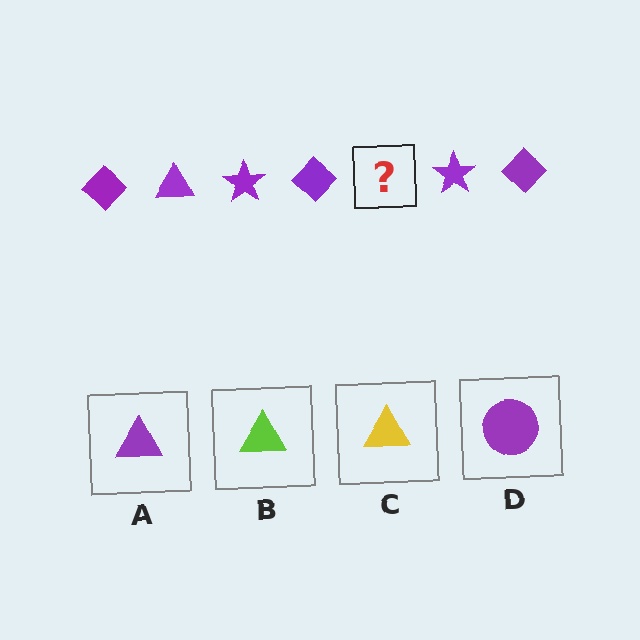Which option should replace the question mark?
Option A.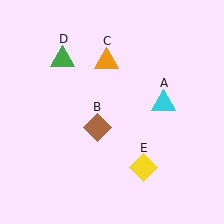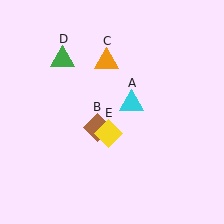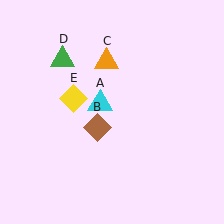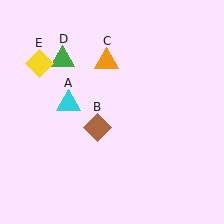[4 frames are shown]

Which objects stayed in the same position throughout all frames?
Brown diamond (object B) and orange triangle (object C) and green triangle (object D) remained stationary.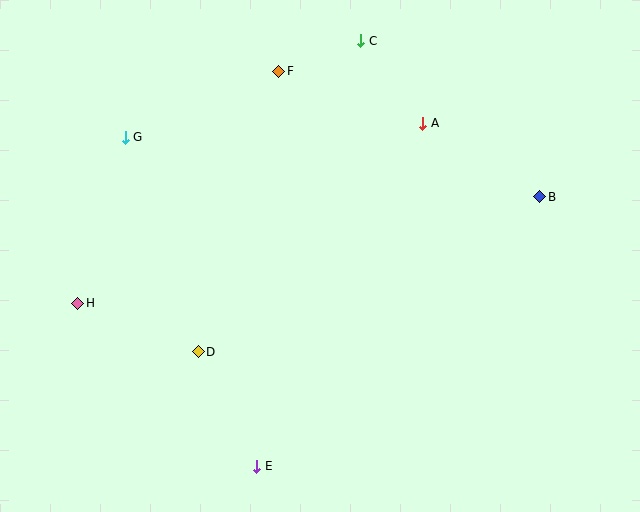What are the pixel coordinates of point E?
Point E is at (257, 466).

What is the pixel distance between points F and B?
The distance between F and B is 290 pixels.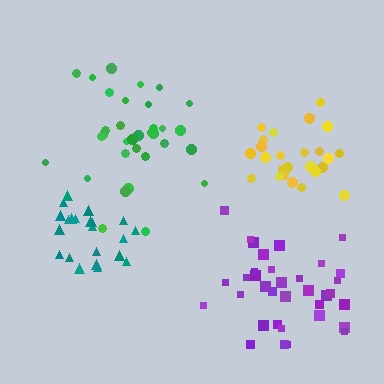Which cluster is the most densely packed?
Teal.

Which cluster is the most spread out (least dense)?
Purple.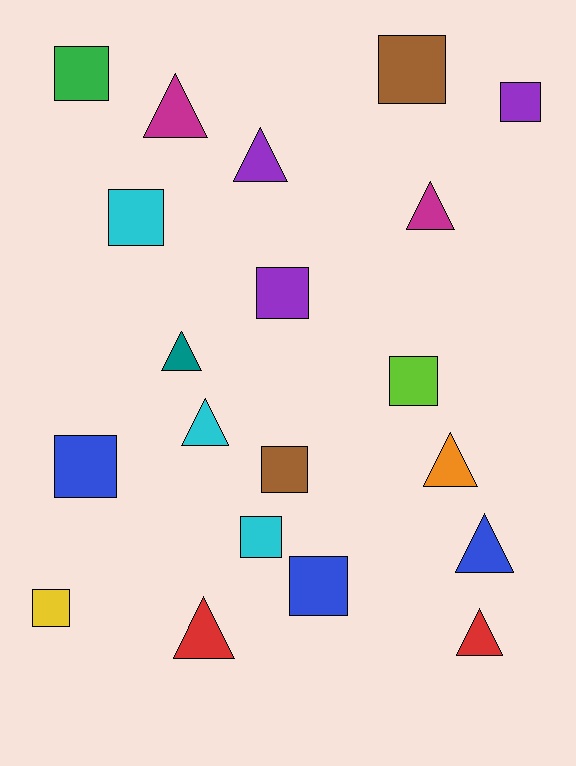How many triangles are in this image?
There are 9 triangles.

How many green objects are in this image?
There is 1 green object.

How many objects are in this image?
There are 20 objects.